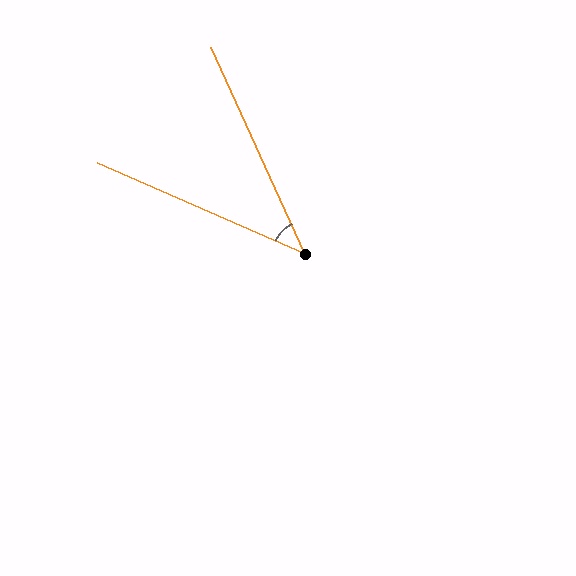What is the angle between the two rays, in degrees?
Approximately 42 degrees.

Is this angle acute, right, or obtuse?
It is acute.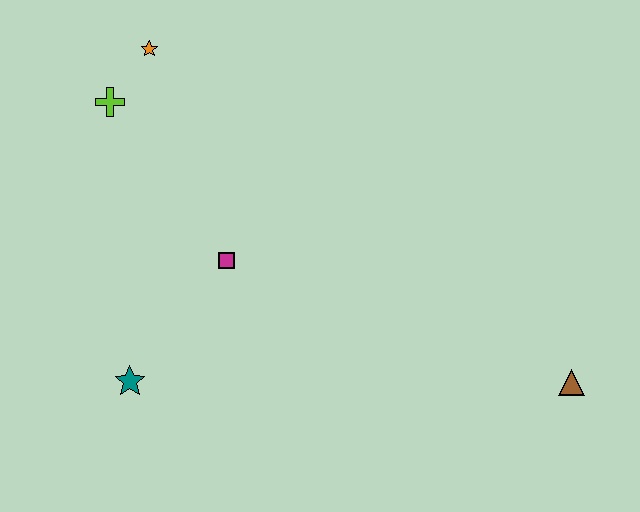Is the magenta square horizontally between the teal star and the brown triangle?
Yes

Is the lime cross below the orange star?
Yes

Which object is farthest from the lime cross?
The brown triangle is farthest from the lime cross.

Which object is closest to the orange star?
The lime cross is closest to the orange star.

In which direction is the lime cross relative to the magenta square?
The lime cross is above the magenta square.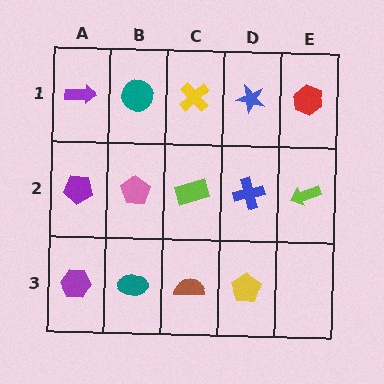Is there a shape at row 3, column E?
No, that cell is empty.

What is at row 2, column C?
A lime rectangle.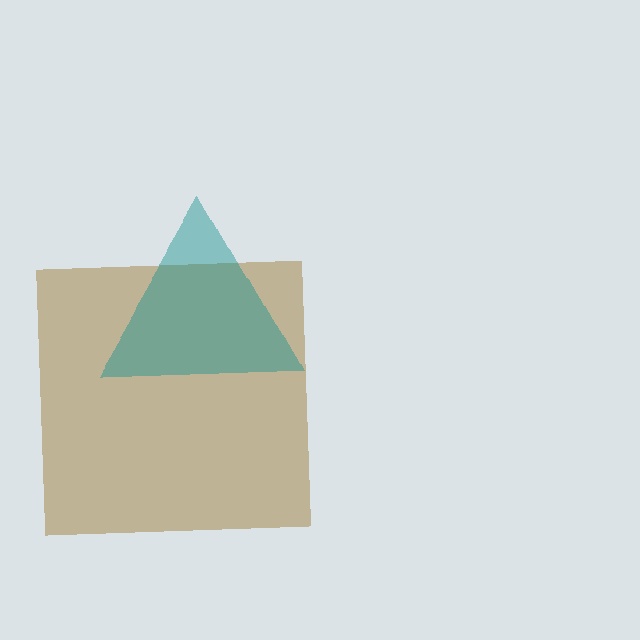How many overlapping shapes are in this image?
There are 2 overlapping shapes in the image.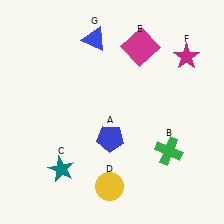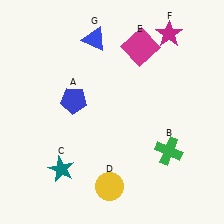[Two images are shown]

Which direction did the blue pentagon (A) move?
The blue pentagon (A) moved up.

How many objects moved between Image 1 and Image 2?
2 objects moved between the two images.